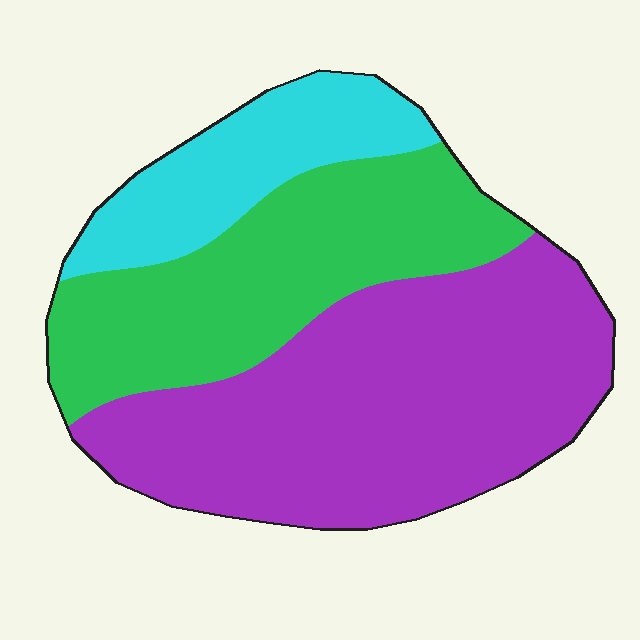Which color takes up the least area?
Cyan, at roughly 15%.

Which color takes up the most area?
Purple, at roughly 50%.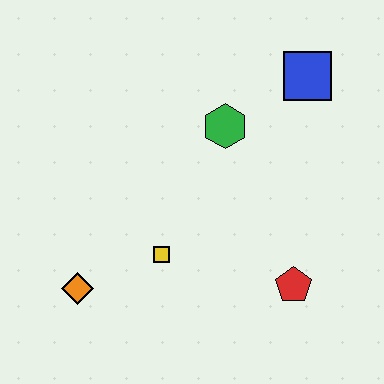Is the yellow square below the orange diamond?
No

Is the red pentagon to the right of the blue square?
No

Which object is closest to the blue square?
The green hexagon is closest to the blue square.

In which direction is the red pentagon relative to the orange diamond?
The red pentagon is to the right of the orange diamond.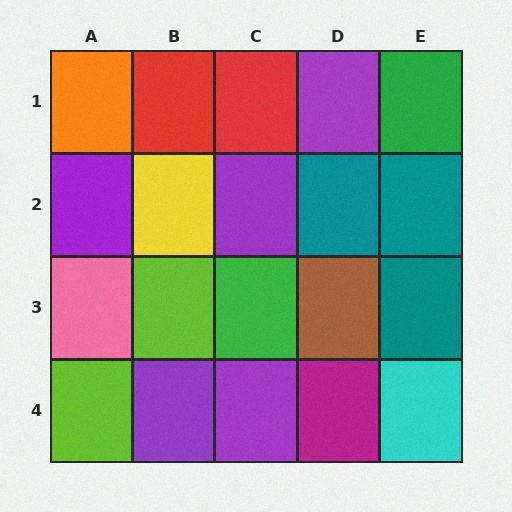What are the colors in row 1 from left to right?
Orange, red, red, purple, green.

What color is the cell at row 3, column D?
Brown.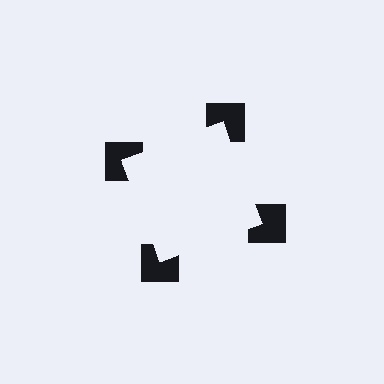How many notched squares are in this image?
There are 4 — one at each vertex of the illusory square.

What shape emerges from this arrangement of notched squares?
An illusory square — its edges are inferred from the aligned wedge cuts in the notched squares, not physically drawn.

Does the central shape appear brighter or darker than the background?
It typically appears slightly brighter than the background, even though no actual brightness change is drawn.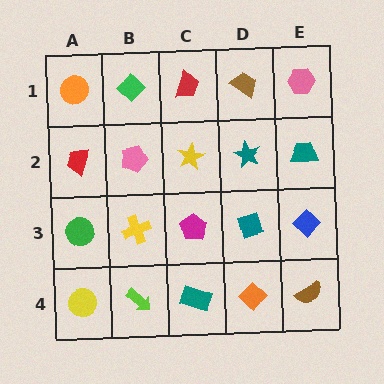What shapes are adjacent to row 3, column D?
A teal star (row 2, column D), an orange diamond (row 4, column D), a magenta pentagon (row 3, column C), a blue diamond (row 3, column E).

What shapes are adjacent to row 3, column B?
A pink pentagon (row 2, column B), a lime arrow (row 4, column B), a green circle (row 3, column A), a magenta pentagon (row 3, column C).